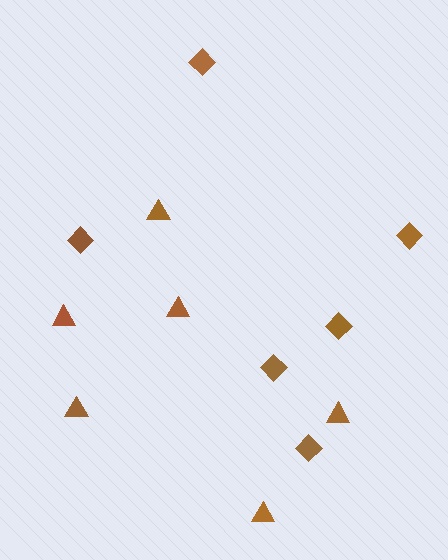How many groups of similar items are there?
There are 2 groups: one group of diamonds (6) and one group of triangles (6).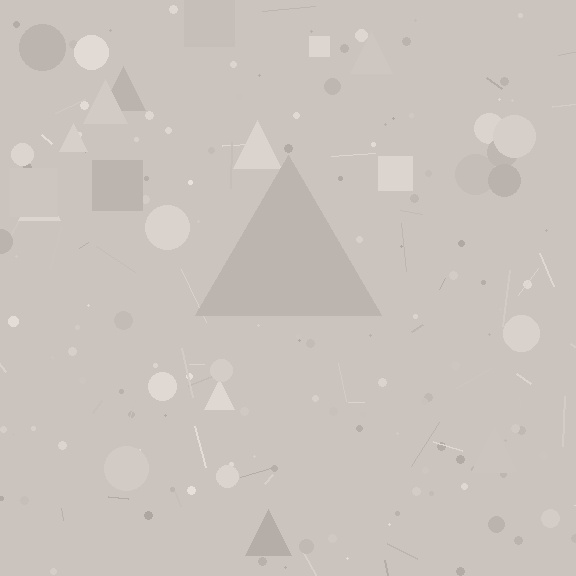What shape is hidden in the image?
A triangle is hidden in the image.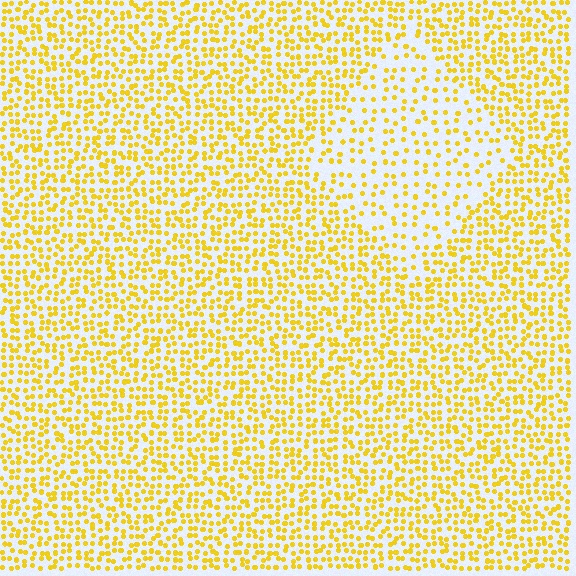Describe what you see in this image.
The image contains small yellow elements arranged at two different densities. A diamond-shaped region is visible where the elements are less densely packed than the surrounding area.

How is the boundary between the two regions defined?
The boundary is defined by a change in element density (approximately 2.0x ratio). All elements are the same color, size, and shape.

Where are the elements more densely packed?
The elements are more densely packed outside the diamond boundary.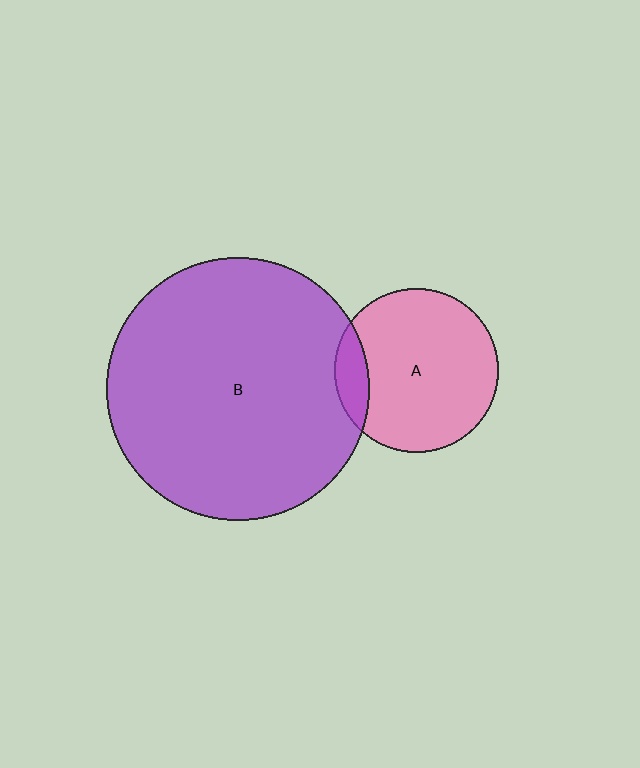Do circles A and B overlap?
Yes.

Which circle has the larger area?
Circle B (purple).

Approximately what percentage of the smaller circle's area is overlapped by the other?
Approximately 10%.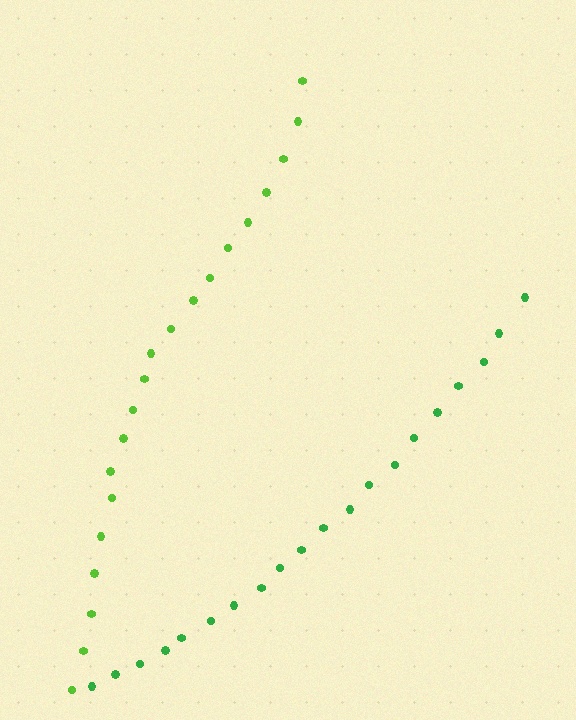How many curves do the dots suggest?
There are 2 distinct paths.